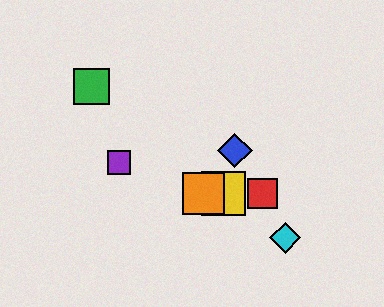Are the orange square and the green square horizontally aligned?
No, the orange square is at y≈194 and the green square is at y≈87.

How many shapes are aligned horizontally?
3 shapes (the red square, the yellow square, the orange square) are aligned horizontally.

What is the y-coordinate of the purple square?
The purple square is at y≈162.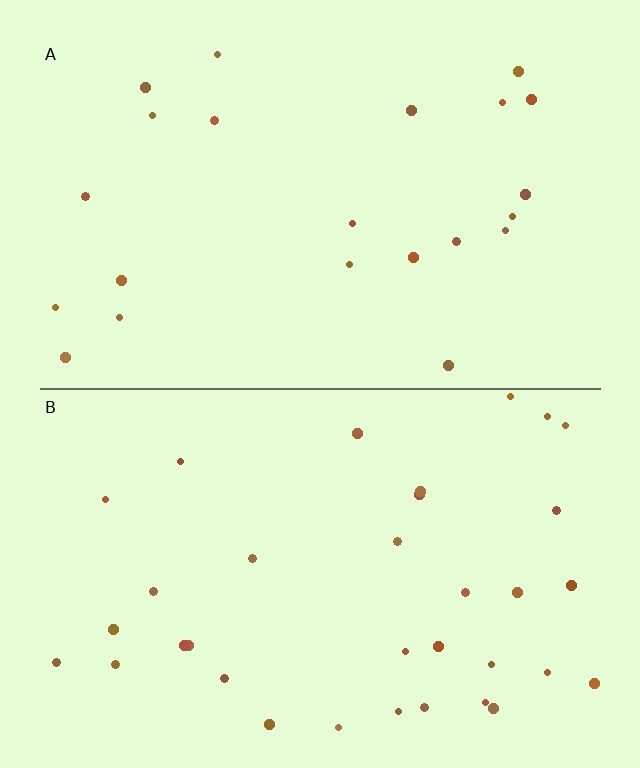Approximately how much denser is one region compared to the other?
Approximately 1.6× — region B over region A.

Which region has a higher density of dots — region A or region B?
B (the bottom).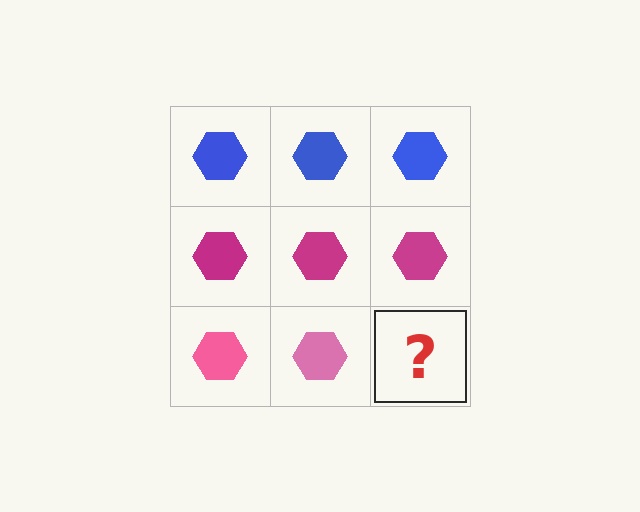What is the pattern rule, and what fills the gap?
The rule is that each row has a consistent color. The gap should be filled with a pink hexagon.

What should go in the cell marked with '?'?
The missing cell should contain a pink hexagon.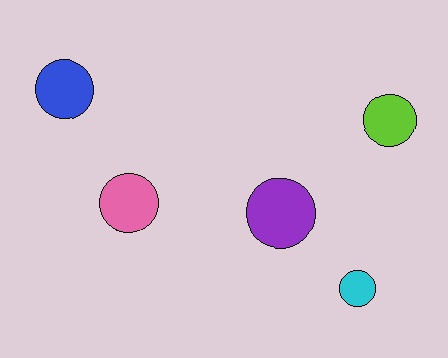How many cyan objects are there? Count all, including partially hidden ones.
There is 1 cyan object.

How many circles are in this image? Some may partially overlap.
There are 5 circles.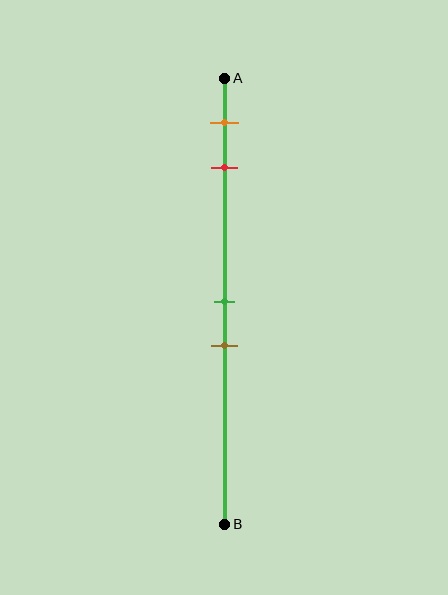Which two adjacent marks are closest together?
The green and brown marks are the closest adjacent pair.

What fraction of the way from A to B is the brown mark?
The brown mark is approximately 60% (0.6) of the way from A to B.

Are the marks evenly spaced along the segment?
No, the marks are not evenly spaced.